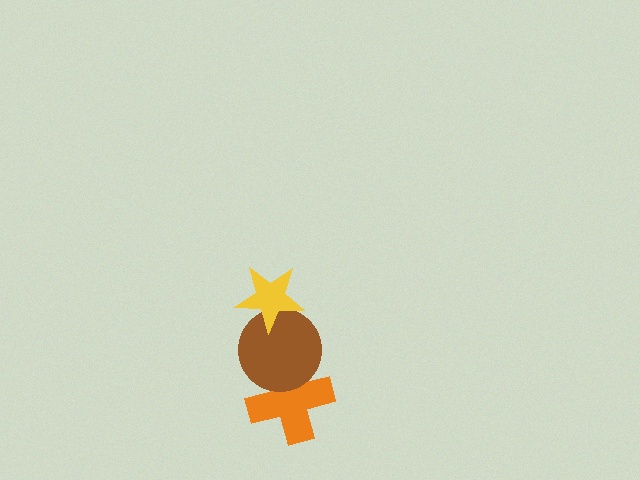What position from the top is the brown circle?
The brown circle is 2nd from the top.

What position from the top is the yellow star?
The yellow star is 1st from the top.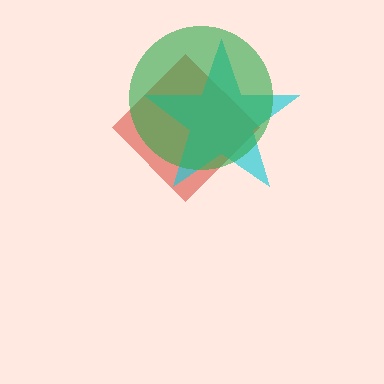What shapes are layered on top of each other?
The layered shapes are: a red diamond, a cyan star, a green circle.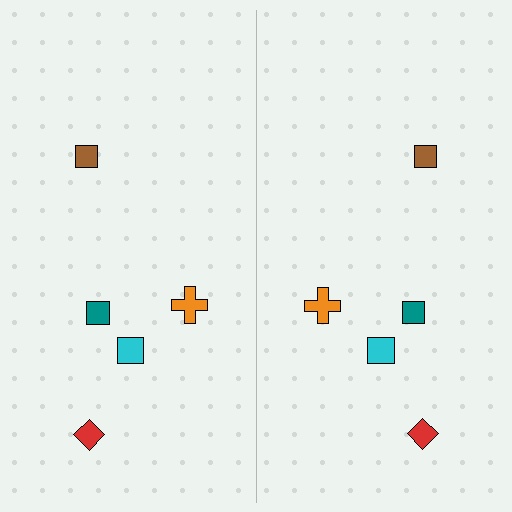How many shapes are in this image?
There are 10 shapes in this image.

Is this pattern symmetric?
Yes, this pattern has bilateral (reflection) symmetry.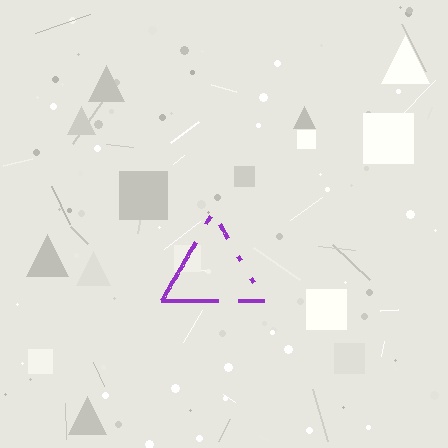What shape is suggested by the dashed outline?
The dashed outline suggests a triangle.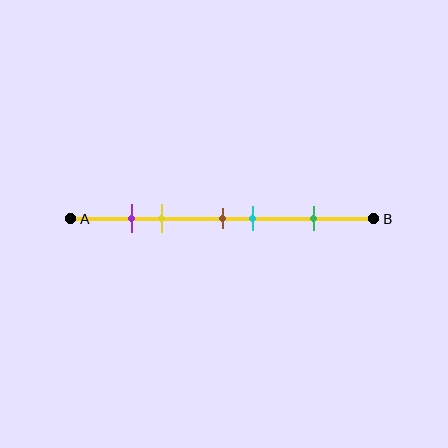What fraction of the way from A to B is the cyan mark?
The cyan mark is approximately 60% (0.6) of the way from A to B.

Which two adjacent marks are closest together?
The purple and yellow marks are the closest adjacent pair.